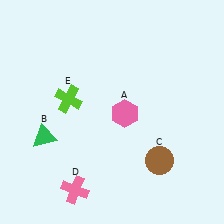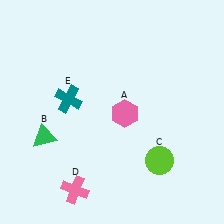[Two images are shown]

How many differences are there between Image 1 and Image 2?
There are 2 differences between the two images.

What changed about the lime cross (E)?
In Image 1, E is lime. In Image 2, it changed to teal.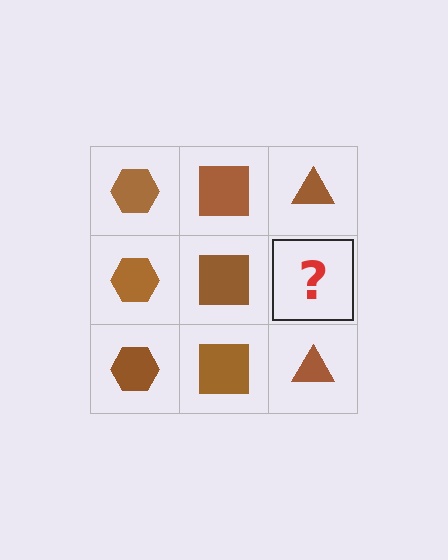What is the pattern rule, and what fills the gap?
The rule is that each column has a consistent shape. The gap should be filled with a brown triangle.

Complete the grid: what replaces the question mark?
The question mark should be replaced with a brown triangle.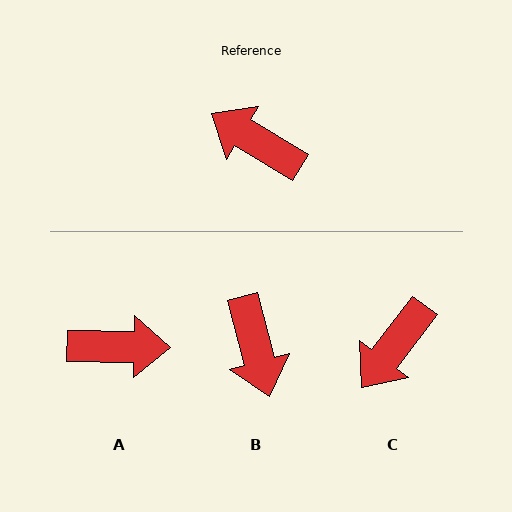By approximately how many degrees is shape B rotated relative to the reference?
Approximately 136 degrees counter-clockwise.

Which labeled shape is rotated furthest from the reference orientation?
A, about 150 degrees away.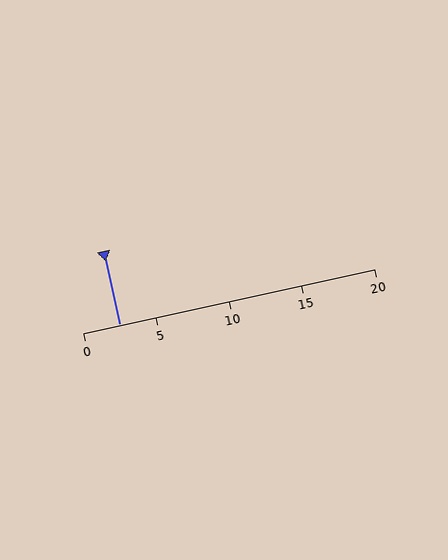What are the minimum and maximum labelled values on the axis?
The axis runs from 0 to 20.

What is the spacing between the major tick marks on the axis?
The major ticks are spaced 5 apart.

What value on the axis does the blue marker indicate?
The marker indicates approximately 2.5.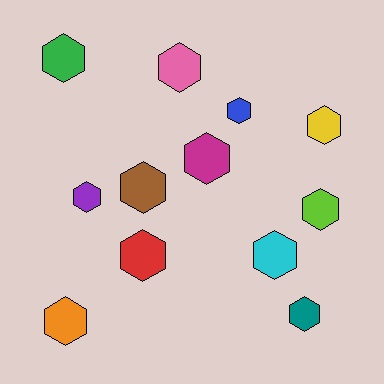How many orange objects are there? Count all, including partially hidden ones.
There is 1 orange object.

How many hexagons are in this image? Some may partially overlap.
There are 12 hexagons.